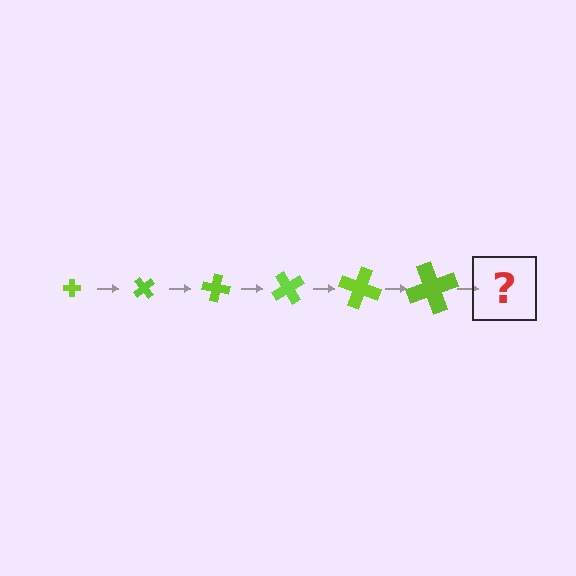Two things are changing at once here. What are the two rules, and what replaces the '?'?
The two rules are that the cross grows larger each step and it rotates 50 degrees each step. The '?' should be a cross, larger than the previous one and rotated 300 degrees from the start.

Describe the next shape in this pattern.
It should be a cross, larger than the previous one and rotated 300 degrees from the start.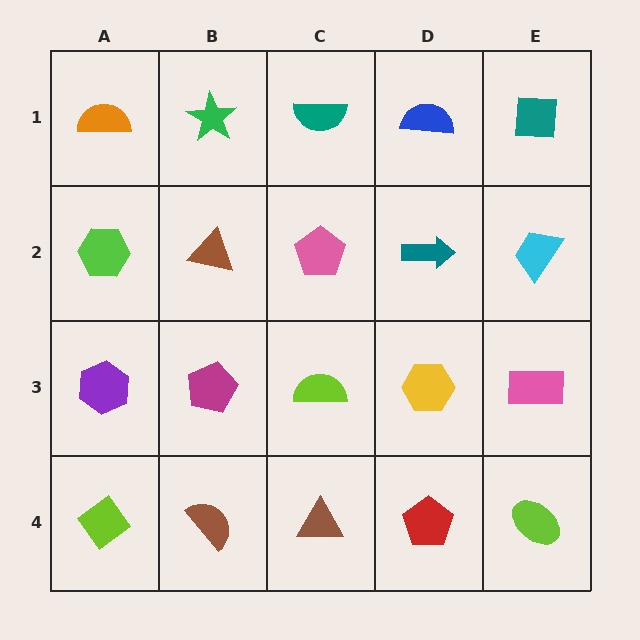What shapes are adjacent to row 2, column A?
An orange semicircle (row 1, column A), a purple hexagon (row 3, column A), a brown triangle (row 2, column B).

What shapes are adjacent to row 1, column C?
A pink pentagon (row 2, column C), a green star (row 1, column B), a blue semicircle (row 1, column D).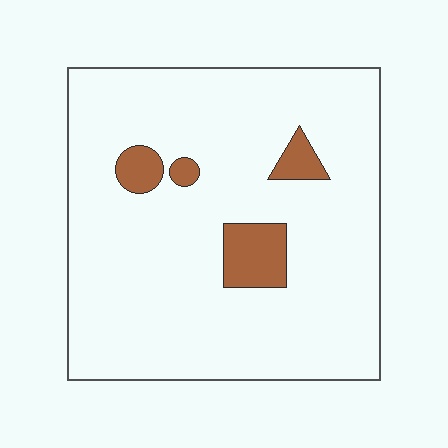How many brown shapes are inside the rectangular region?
4.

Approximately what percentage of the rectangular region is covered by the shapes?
Approximately 10%.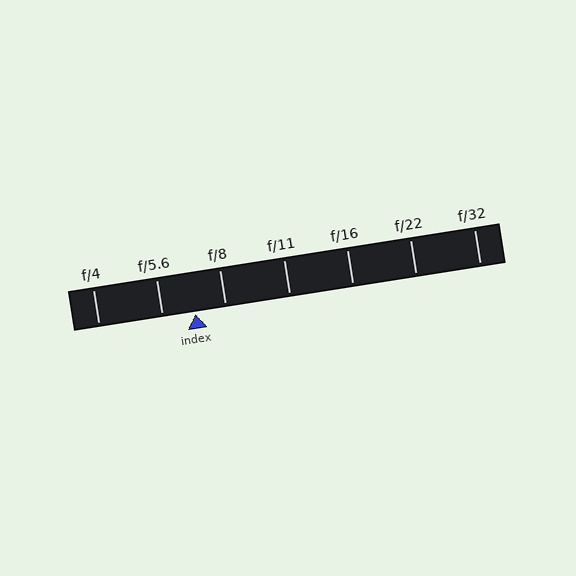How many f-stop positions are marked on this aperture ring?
There are 7 f-stop positions marked.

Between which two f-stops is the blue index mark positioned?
The index mark is between f/5.6 and f/8.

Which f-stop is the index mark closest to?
The index mark is closest to f/8.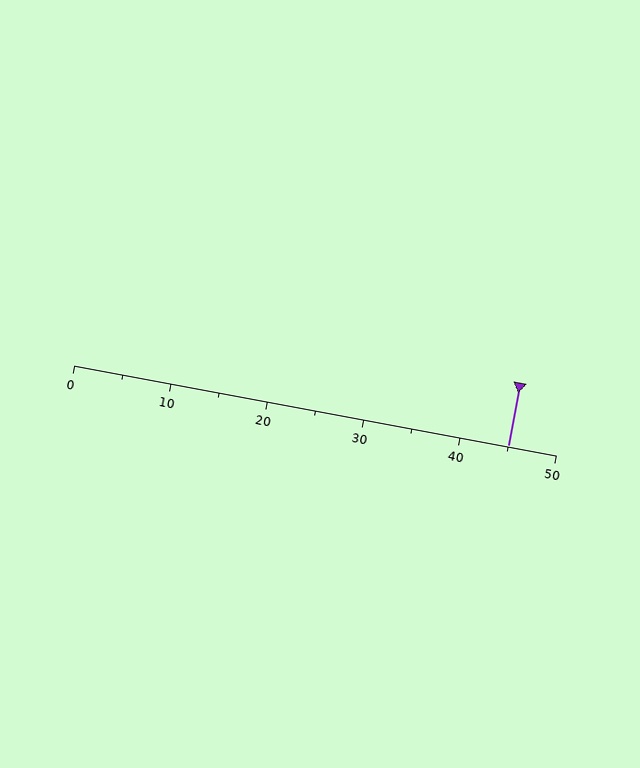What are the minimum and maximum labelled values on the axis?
The axis runs from 0 to 50.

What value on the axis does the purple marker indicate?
The marker indicates approximately 45.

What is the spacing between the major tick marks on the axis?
The major ticks are spaced 10 apart.